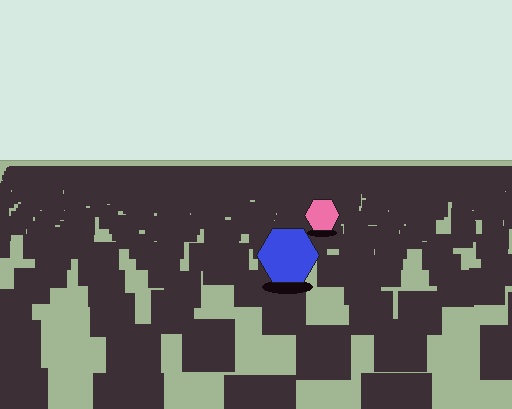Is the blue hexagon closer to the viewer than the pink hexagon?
Yes. The blue hexagon is closer — you can tell from the texture gradient: the ground texture is coarser near it.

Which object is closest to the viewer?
The blue hexagon is closest. The texture marks near it are larger and more spread out.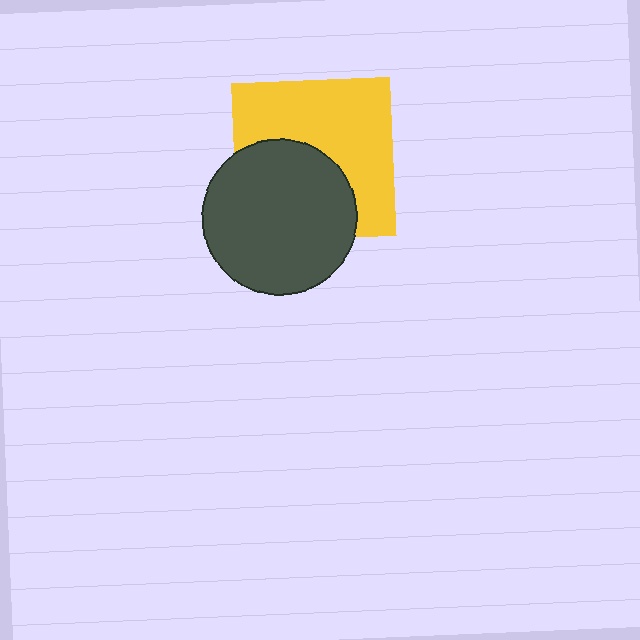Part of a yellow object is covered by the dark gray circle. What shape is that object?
It is a square.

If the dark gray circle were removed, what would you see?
You would see the complete yellow square.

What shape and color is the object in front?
The object in front is a dark gray circle.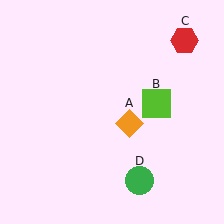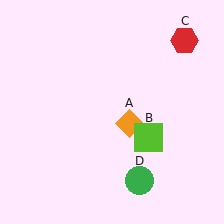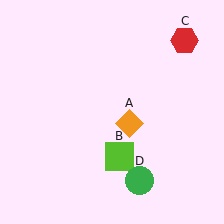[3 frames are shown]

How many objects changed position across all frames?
1 object changed position: lime square (object B).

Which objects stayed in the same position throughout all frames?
Orange diamond (object A) and red hexagon (object C) and green circle (object D) remained stationary.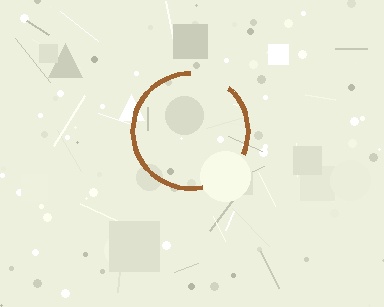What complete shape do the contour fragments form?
The contour fragments form a circle.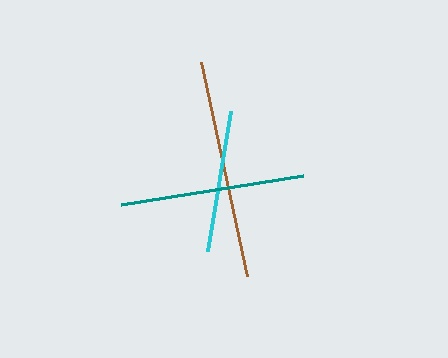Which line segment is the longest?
The brown line is the longest at approximately 218 pixels.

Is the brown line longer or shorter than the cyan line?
The brown line is longer than the cyan line.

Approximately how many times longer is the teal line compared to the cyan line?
The teal line is approximately 1.3 times the length of the cyan line.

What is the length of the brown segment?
The brown segment is approximately 218 pixels long.